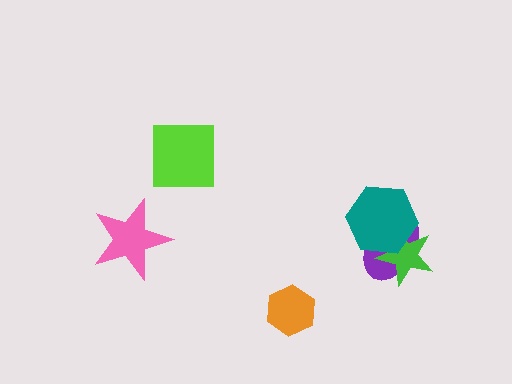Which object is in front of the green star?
The teal hexagon is in front of the green star.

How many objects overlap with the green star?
2 objects overlap with the green star.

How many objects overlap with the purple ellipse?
2 objects overlap with the purple ellipse.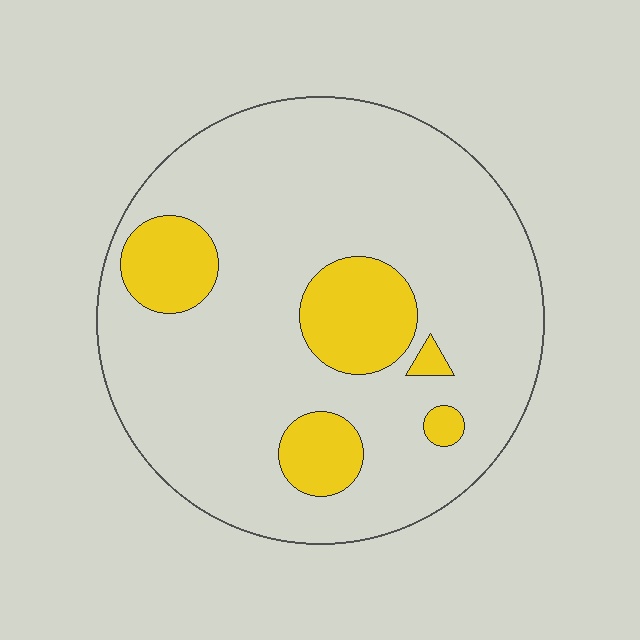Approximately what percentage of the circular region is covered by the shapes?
Approximately 15%.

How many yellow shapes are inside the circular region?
5.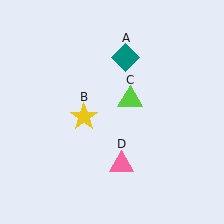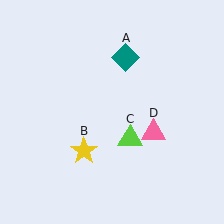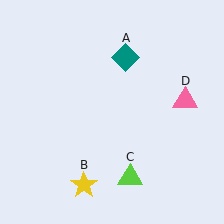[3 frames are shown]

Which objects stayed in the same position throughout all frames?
Teal diamond (object A) remained stationary.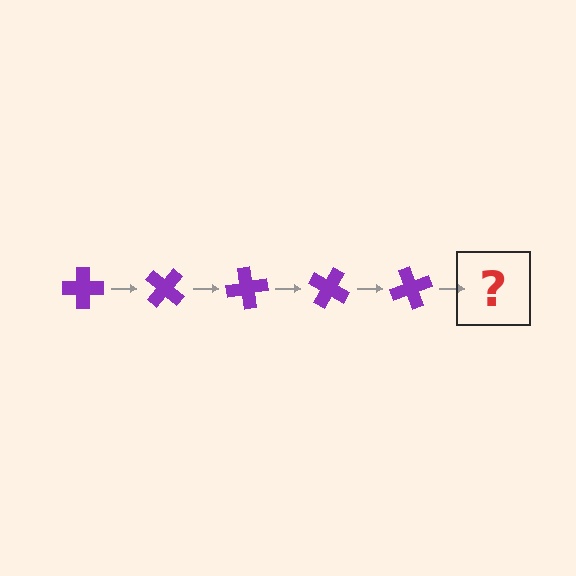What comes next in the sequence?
The next element should be a purple cross rotated 200 degrees.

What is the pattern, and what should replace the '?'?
The pattern is that the cross rotates 40 degrees each step. The '?' should be a purple cross rotated 200 degrees.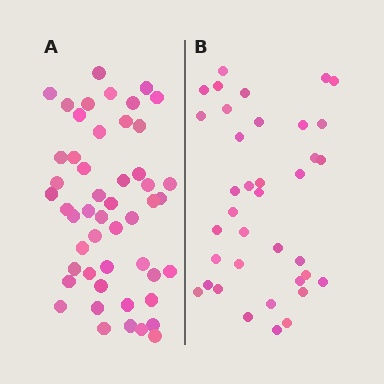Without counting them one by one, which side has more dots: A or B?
Region A (the left region) has more dots.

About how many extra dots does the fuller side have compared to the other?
Region A has approximately 15 more dots than region B.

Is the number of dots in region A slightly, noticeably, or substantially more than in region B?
Region A has noticeably more, but not dramatically so. The ratio is roughly 1.4 to 1.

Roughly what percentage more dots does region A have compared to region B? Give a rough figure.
About 35% more.